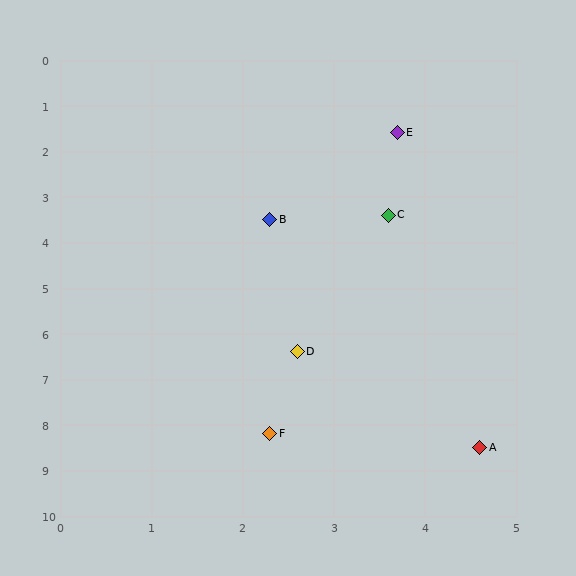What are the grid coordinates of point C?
Point C is at approximately (3.6, 3.4).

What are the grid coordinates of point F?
Point F is at approximately (2.3, 8.2).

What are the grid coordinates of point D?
Point D is at approximately (2.6, 6.4).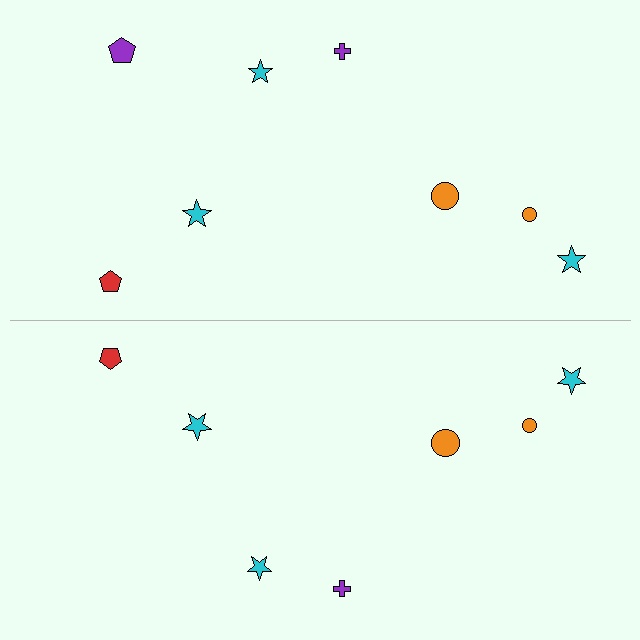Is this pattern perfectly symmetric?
No, the pattern is not perfectly symmetric. A purple pentagon is missing from the bottom side.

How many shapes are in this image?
There are 15 shapes in this image.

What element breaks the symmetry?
A purple pentagon is missing from the bottom side.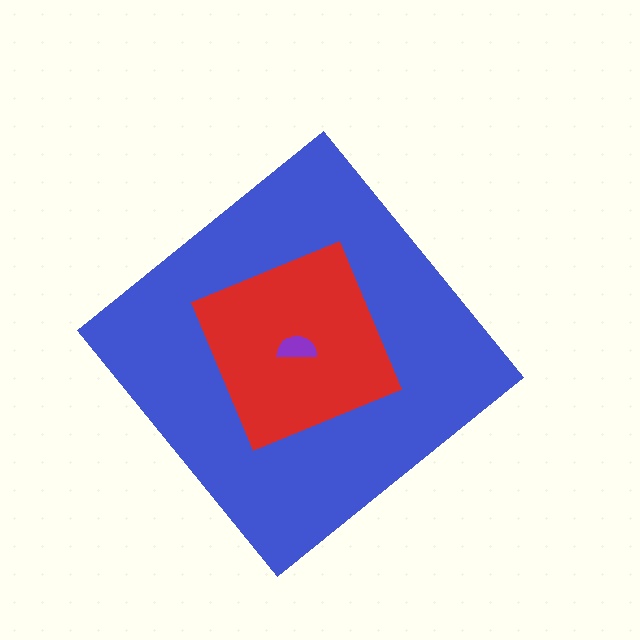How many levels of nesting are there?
3.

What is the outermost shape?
The blue diamond.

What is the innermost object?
The purple semicircle.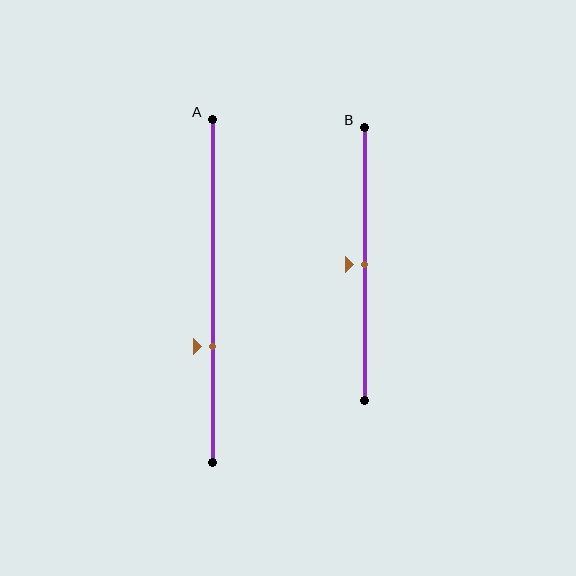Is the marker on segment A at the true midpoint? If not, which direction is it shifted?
No, the marker on segment A is shifted downward by about 16% of the segment length.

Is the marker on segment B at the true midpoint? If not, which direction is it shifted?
Yes, the marker on segment B is at the true midpoint.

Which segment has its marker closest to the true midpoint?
Segment B has its marker closest to the true midpoint.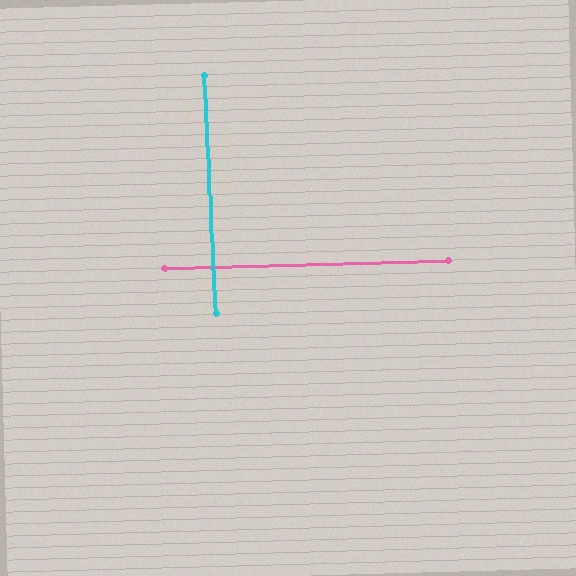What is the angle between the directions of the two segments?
Approximately 89 degrees.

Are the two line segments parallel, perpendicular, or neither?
Perpendicular — they meet at approximately 89°.